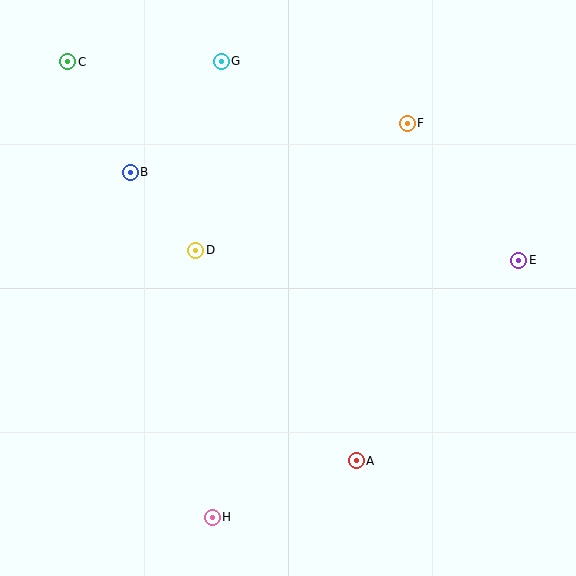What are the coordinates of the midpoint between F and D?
The midpoint between F and D is at (302, 187).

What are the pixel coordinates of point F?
Point F is at (407, 123).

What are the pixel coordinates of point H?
Point H is at (212, 517).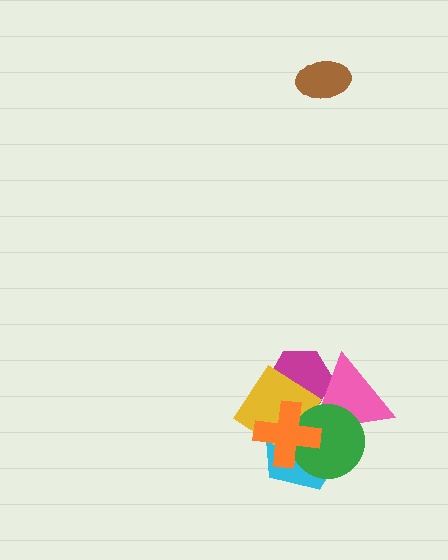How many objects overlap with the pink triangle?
4 objects overlap with the pink triangle.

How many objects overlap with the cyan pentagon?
4 objects overlap with the cyan pentagon.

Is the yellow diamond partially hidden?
Yes, it is partially covered by another shape.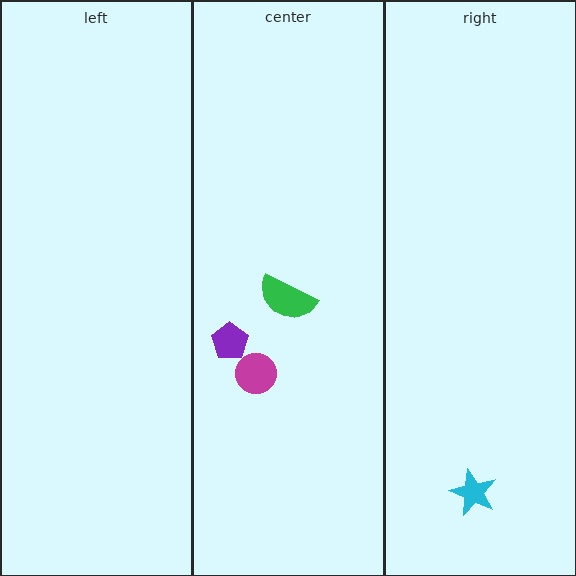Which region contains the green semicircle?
The center region.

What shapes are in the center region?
The green semicircle, the purple pentagon, the magenta circle.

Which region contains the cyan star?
The right region.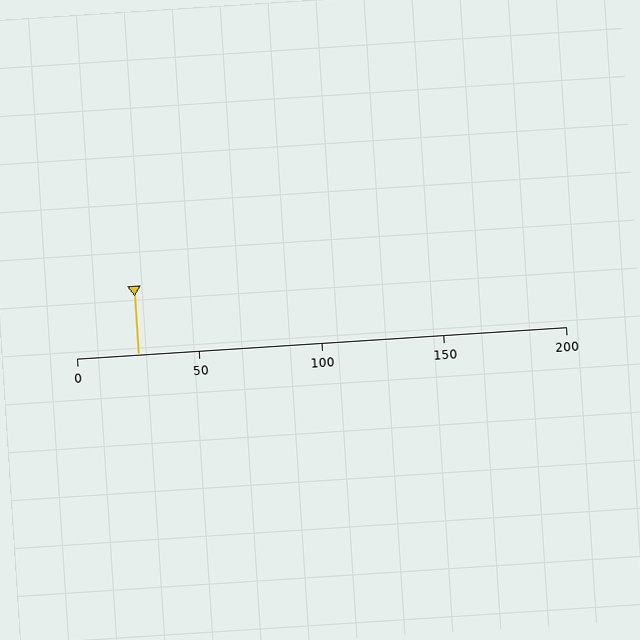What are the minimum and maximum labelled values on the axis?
The axis runs from 0 to 200.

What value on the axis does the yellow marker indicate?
The marker indicates approximately 25.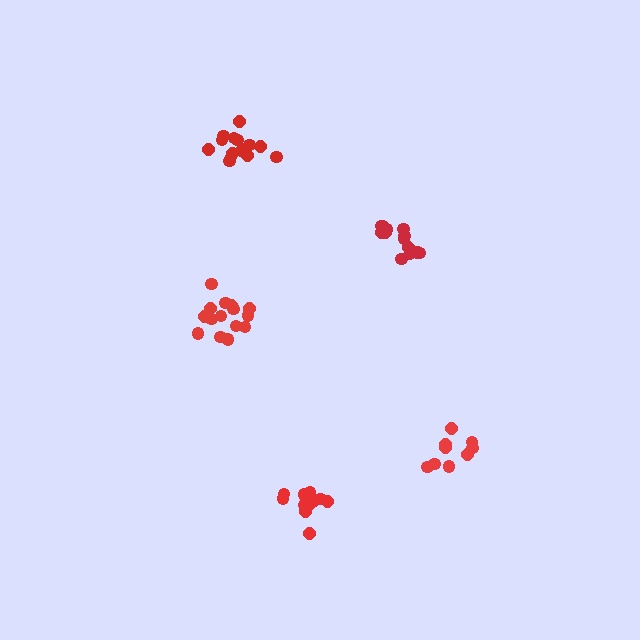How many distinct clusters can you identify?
There are 5 distinct clusters.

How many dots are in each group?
Group 1: 13 dots, Group 2: 9 dots, Group 3: 15 dots, Group 4: 14 dots, Group 5: 11 dots (62 total).